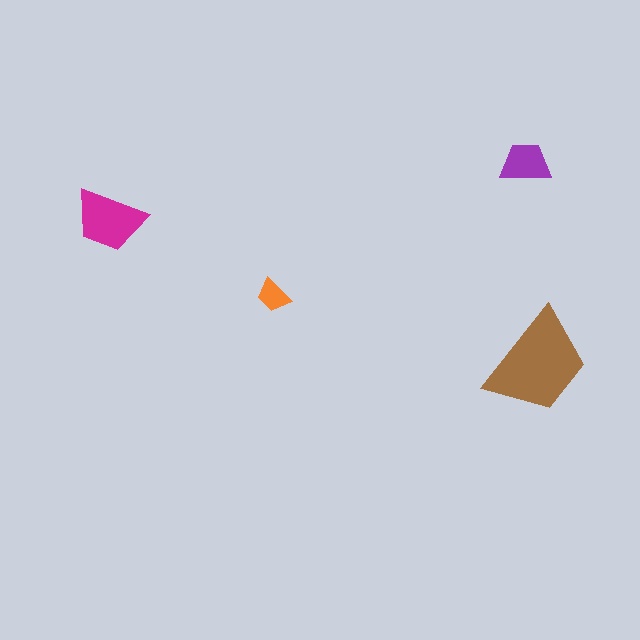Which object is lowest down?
The brown trapezoid is bottommost.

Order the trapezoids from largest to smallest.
the brown one, the magenta one, the purple one, the orange one.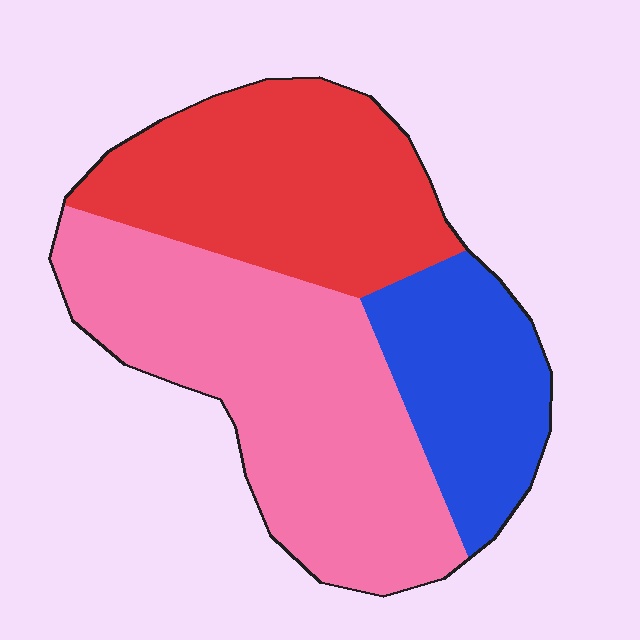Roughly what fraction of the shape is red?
Red covers about 35% of the shape.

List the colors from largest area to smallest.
From largest to smallest: pink, red, blue.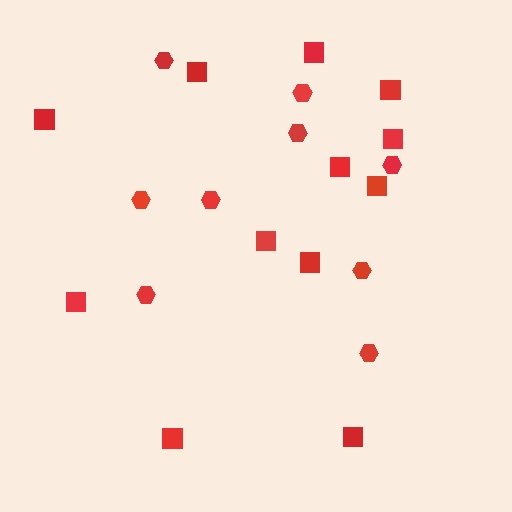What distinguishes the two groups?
There are 2 groups: one group of hexagons (9) and one group of squares (12).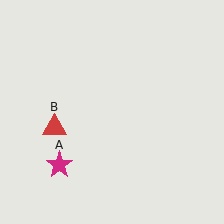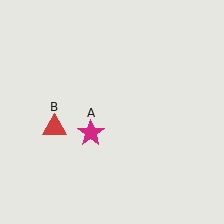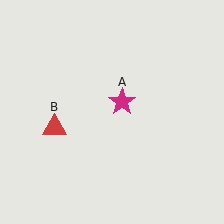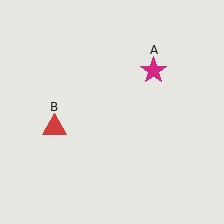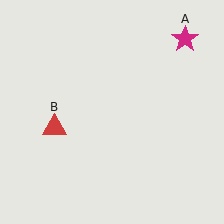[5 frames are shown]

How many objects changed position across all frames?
1 object changed position: magenta star (object A).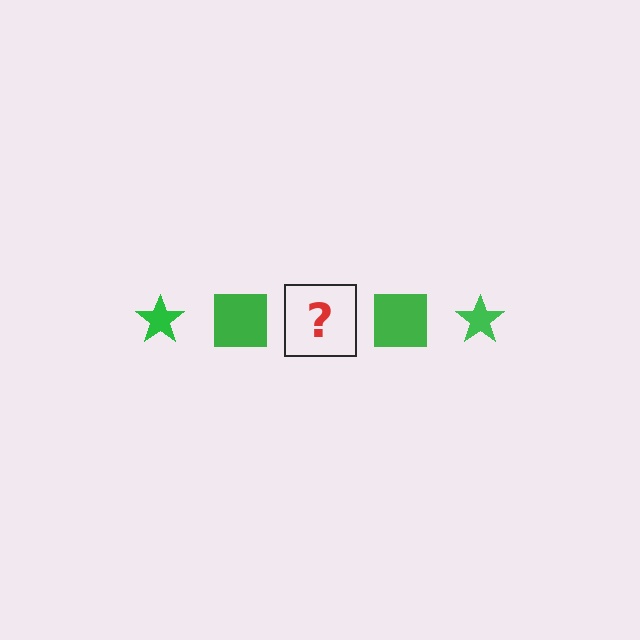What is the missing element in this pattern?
The missing element is a green star.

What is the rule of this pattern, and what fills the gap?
The rule is that the pattern cycles through star, square shapes in green. The gap should be filled with a green star.